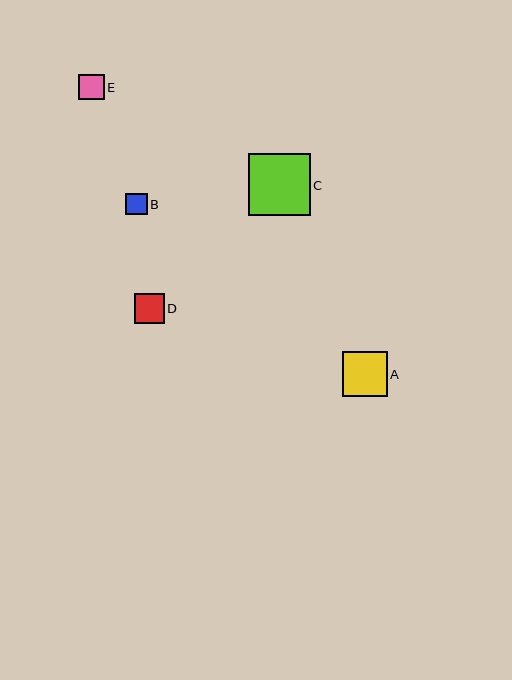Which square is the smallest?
Square B is the smallest with a size of approximately 21 pixels.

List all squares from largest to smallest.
From largest to smallest: C, A, D, E, B.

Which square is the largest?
Square C is the largest with a size of approximately 61 pixels.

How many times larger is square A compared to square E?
Square A is approximately 1.7 times the size of square E.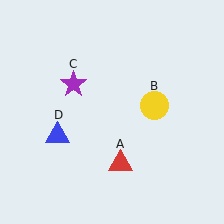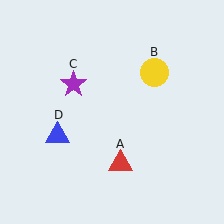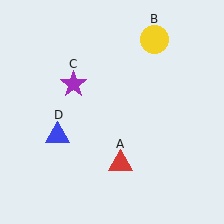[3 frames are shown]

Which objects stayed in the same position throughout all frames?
Red triangle (object A) and purple star (object C) and blue triangle (object D) remained stationary.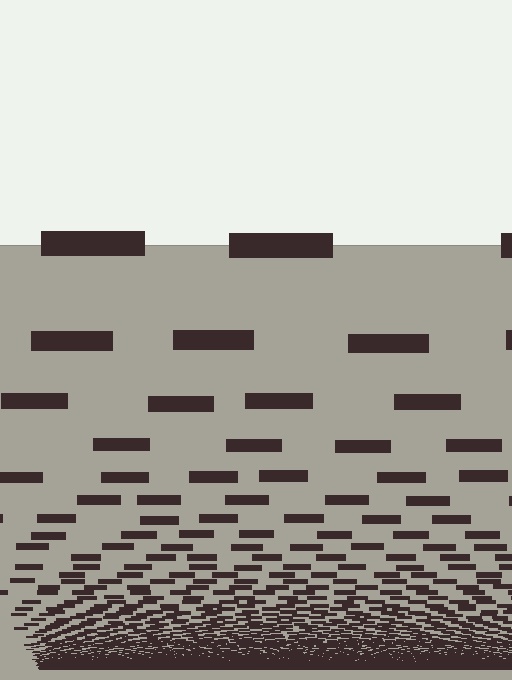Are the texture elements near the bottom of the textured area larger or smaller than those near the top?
Smaller. The gradient is inverted — elements near the bottom are smaller and denser.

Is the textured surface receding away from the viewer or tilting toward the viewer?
The surface appears to tilt toward the viewer. Texture elements get larger and sparser toward the top.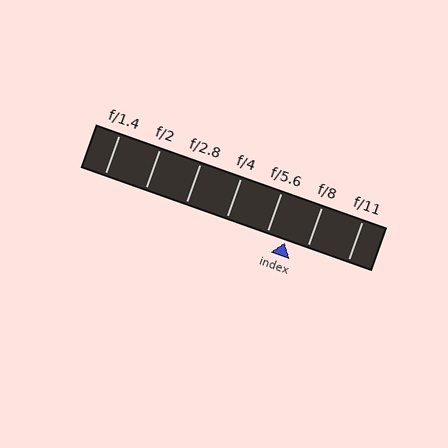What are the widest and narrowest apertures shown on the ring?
The widest aperture shown is f/1.4 and the narrowest is f/11.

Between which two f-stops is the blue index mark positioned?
The index mark is between f/5.6 and f/8.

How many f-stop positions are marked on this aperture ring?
There are 7 f-stop positions marked.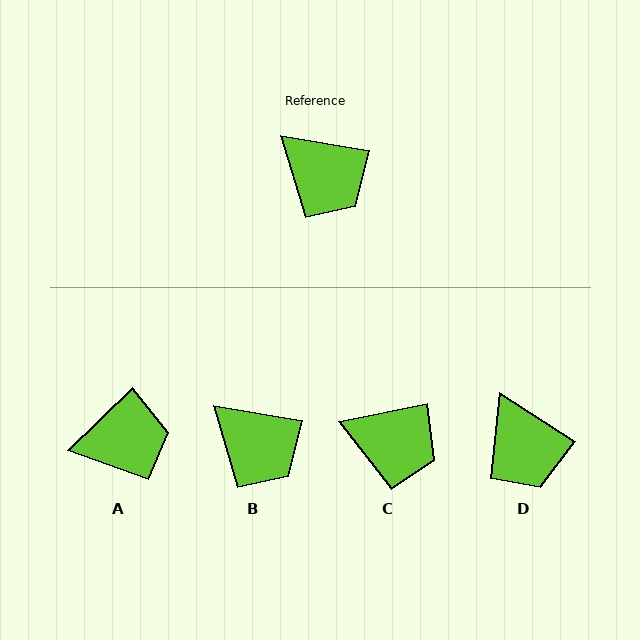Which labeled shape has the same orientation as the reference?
B.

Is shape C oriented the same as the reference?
No, it is off by about 21 degrees.